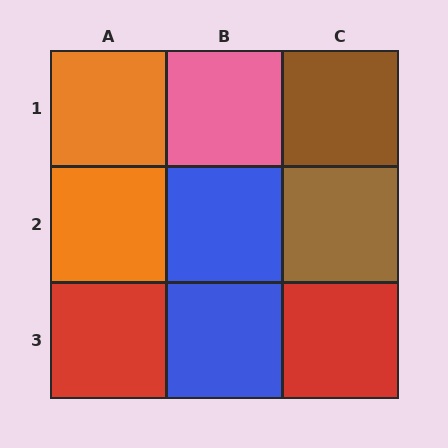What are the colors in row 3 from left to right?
Red, blue, red.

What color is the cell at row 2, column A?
Orange.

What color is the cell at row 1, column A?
Orange.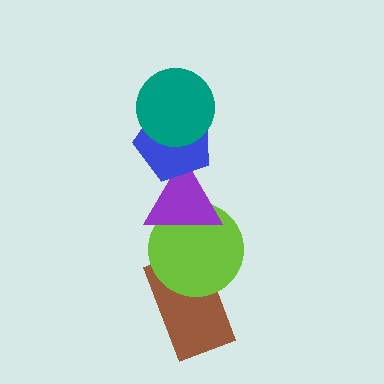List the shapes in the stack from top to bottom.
From top to bottom: the teal circle, the blue pentagon, the purple triangle, the lime circle, the brown rectangle.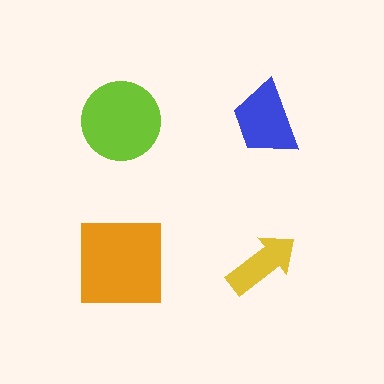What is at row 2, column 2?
A yellow arrow.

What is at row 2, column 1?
An orange square.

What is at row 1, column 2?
A blue trapezoid.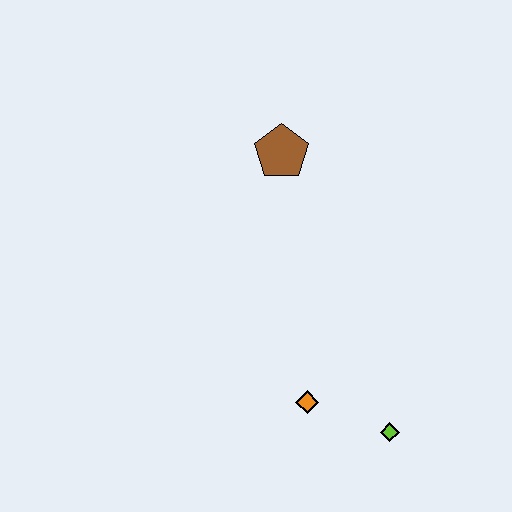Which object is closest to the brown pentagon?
The orange diamond is closest to the brown pentagon.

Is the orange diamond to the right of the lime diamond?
No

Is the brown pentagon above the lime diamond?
Yes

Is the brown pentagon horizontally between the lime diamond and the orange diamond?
No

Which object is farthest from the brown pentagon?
The lime diamond is farthest from the brown pentagon.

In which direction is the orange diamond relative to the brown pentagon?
The orange diamond is below the brown pentagon.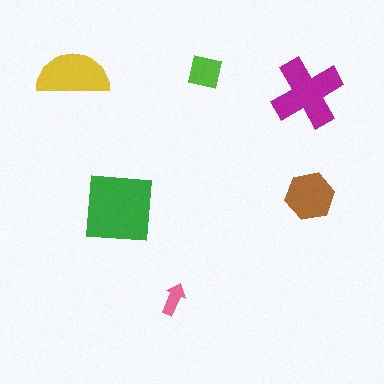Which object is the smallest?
The pink arrow.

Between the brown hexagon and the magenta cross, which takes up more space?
The magenta cross.